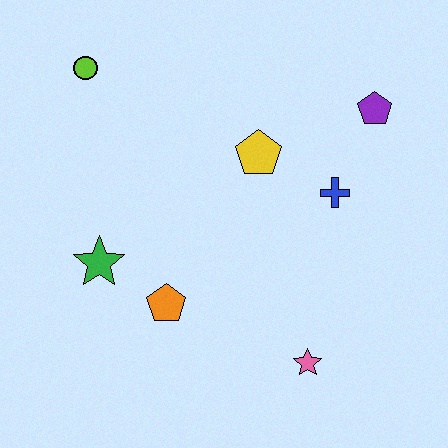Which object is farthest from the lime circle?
The pink star is farthest from the lime circle.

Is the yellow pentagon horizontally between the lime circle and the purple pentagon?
Yes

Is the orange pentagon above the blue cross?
No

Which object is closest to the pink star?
The orange pentagon is closest to the pink star.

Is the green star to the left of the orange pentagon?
Yes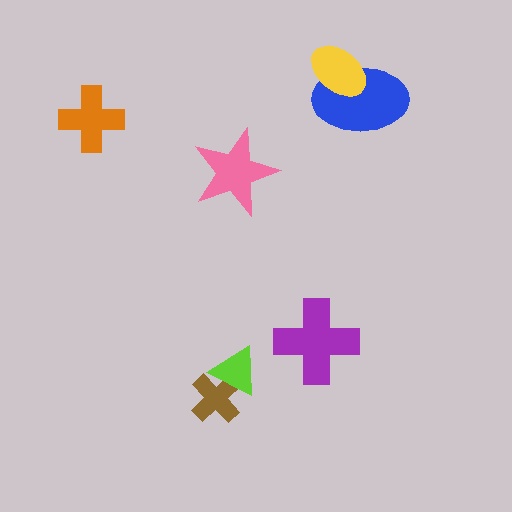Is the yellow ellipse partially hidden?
No, no other shape covers it.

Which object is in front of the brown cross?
The lime triangle is in front of the brown cross.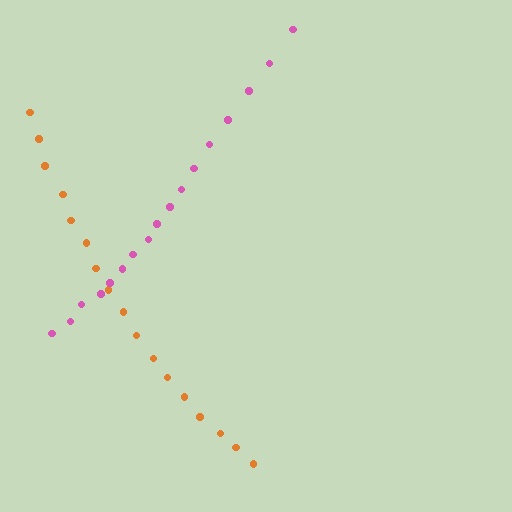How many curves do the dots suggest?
There are 2 distinct paths.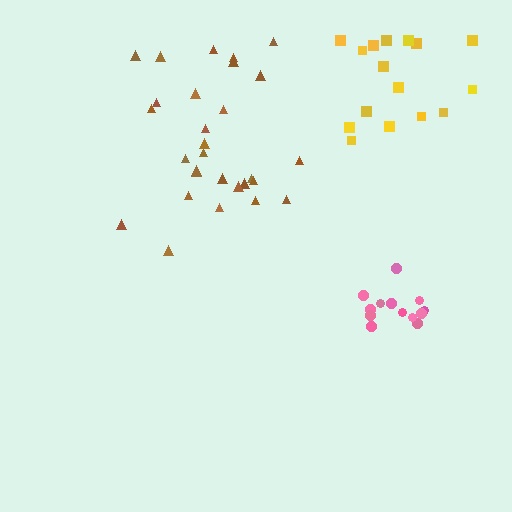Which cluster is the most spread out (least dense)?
Yellow.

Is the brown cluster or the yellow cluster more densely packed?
Brown.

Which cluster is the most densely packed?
Pink.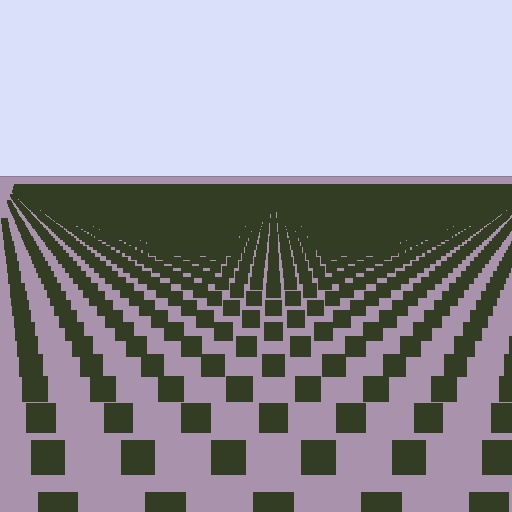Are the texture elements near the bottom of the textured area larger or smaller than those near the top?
Larger. Near the bottom, elements are closer to the viewer and appear at a bigger on-screen size.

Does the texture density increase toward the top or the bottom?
Density increases toward the top.